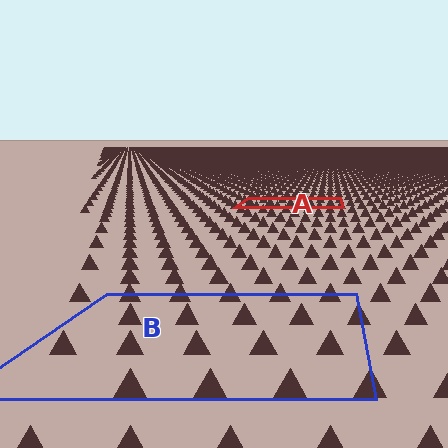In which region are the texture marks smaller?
The texture marks are smaller in region A, because it is farther away.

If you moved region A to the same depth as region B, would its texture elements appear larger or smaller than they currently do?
They would appear larger. At a closer depth, the same texture elements are projected at a bigger on-screen size.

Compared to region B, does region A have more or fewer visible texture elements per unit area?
Region A has more texture elements per unit area — they are packed more densely because it is farther away.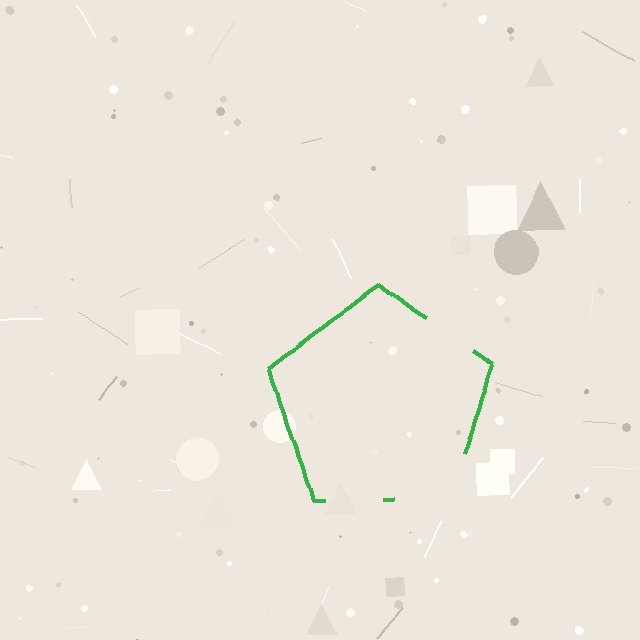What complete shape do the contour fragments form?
The contour fragments form a pentagon.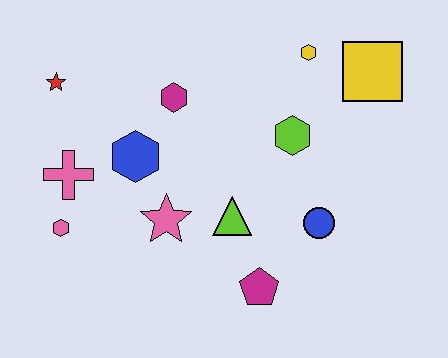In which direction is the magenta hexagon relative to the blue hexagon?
The magenta hexagon is above the blue hexagon.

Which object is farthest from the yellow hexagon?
The pink hexagon is farthest from the yellow hexagon.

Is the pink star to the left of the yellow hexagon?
Yes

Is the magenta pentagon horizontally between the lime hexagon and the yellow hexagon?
No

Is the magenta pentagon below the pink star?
Yes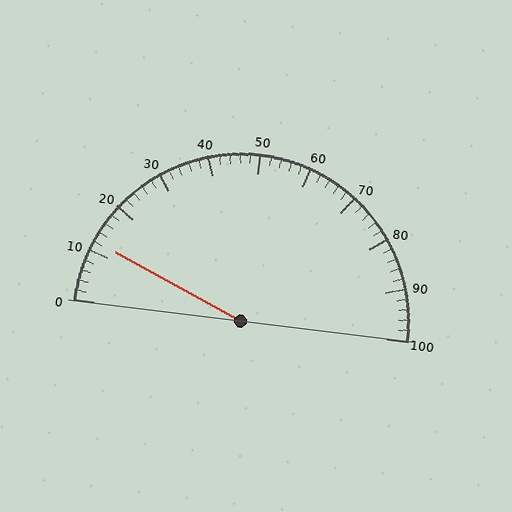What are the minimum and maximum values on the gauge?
The gauge ranges from 0 to 100.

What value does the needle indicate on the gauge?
The needle indicates approximately 12.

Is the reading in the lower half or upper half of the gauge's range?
The reading is in the lower half of the range (0 to 100).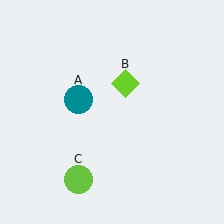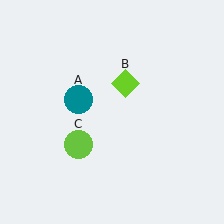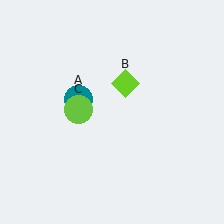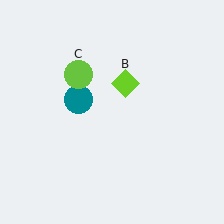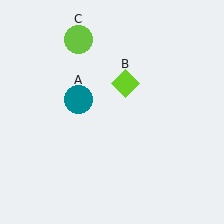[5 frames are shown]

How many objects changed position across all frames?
1 object changed position: lime circle (object C).